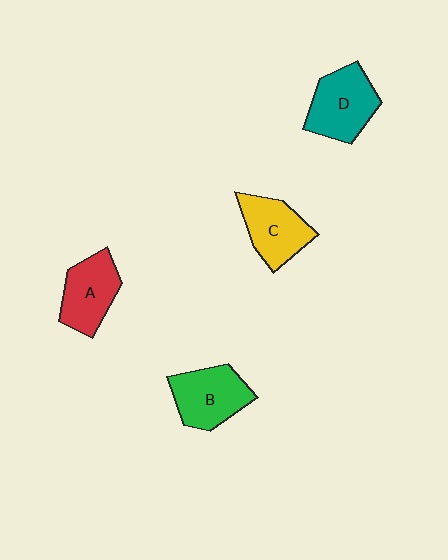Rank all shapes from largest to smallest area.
From largest to smallest: D (teal), B (green), C (yellow), A (red).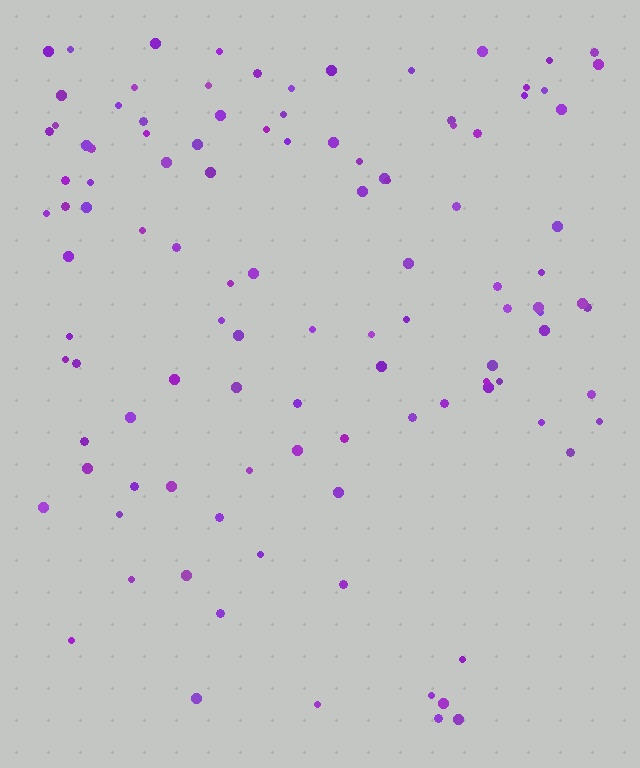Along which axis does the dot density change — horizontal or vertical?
Vertical.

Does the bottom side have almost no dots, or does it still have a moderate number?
Still a moderate number, just noticeably fewer than the top.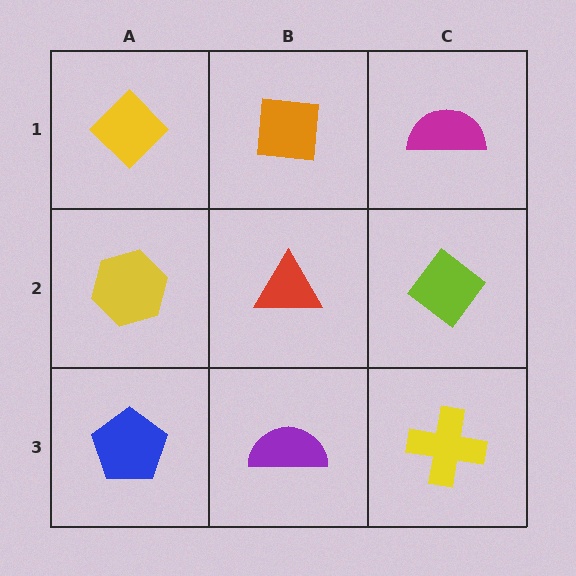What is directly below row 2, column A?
A blue pentagon.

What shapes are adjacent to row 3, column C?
A lime diamond (row 2, column C), a purple semicircle (row 3, column B).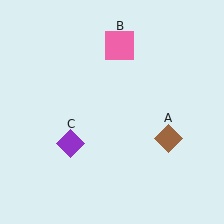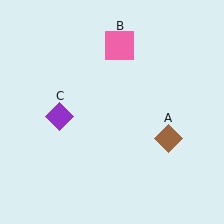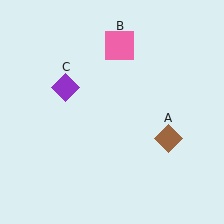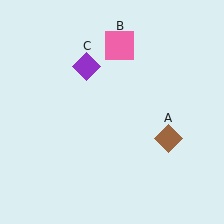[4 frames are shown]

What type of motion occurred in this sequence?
The purple diamond (object C) rotated clockwise around the center of the scene.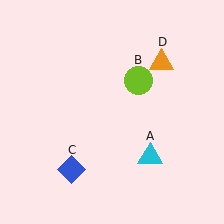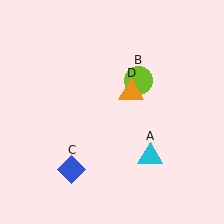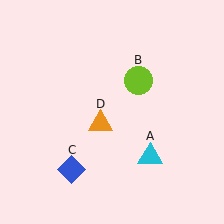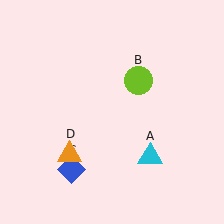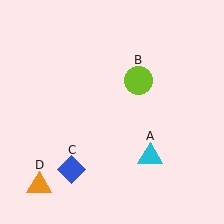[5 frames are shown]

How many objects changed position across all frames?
1 object changed position: orange triangle (object D).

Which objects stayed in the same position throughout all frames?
Cyan triangle (object A) and lime circle (object B) and blue diamond (object C) remained stationary.